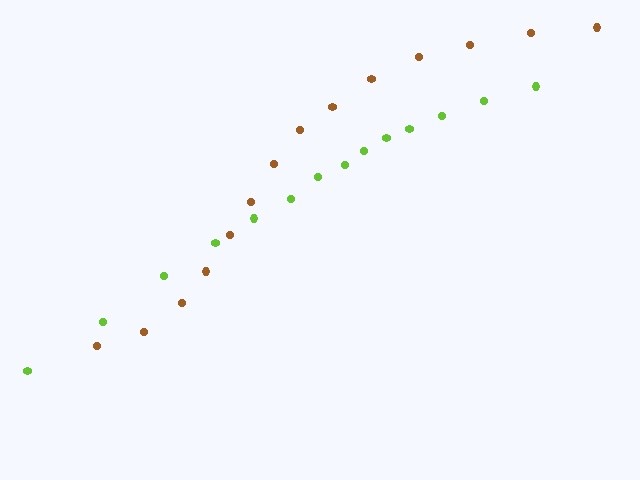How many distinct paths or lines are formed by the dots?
There are 2 distinct paths.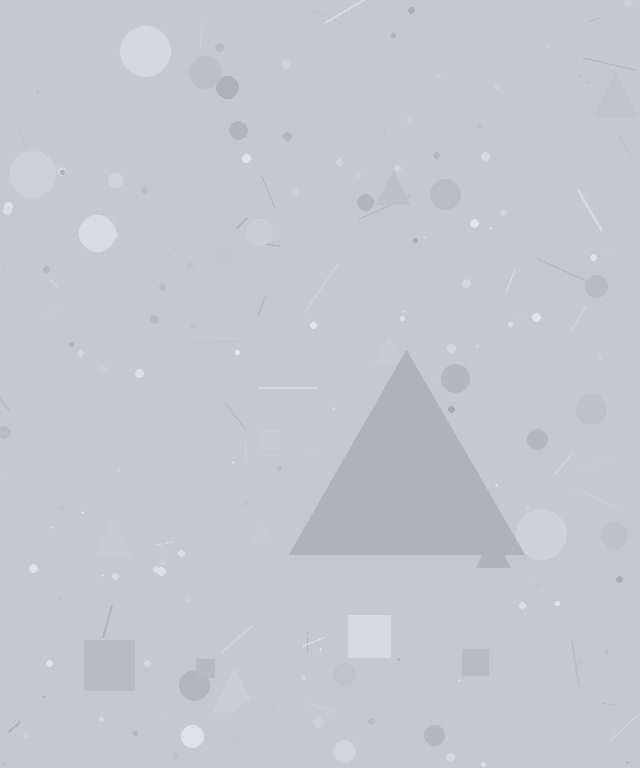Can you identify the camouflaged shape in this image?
The camouflaged shape is a triangle.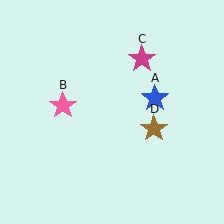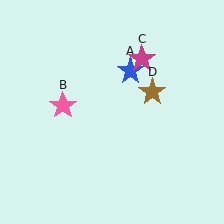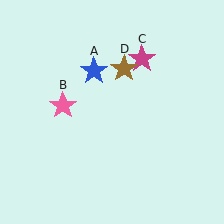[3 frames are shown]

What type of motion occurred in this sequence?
The blue star (object A), brown star (object D) rotated counterclockwise around the center of the scene.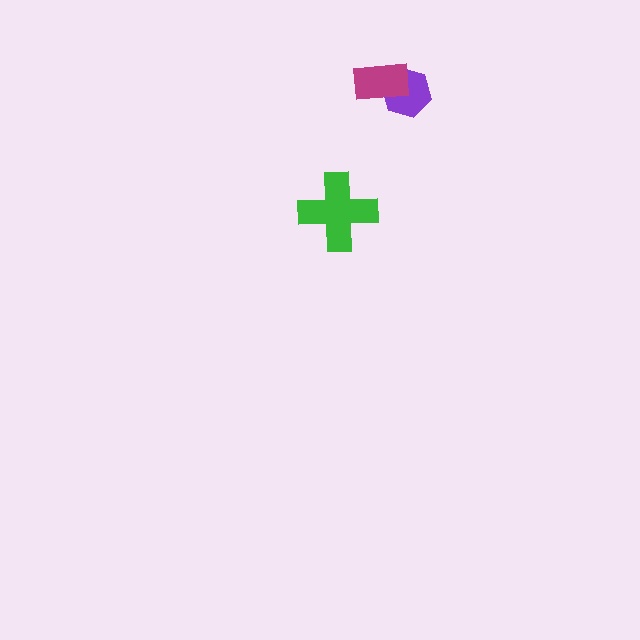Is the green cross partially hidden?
No, no other shape covers it.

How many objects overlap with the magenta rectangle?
1 object overlaps with the magenta rectangle.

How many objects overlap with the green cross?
0 objects overlap with the green cross.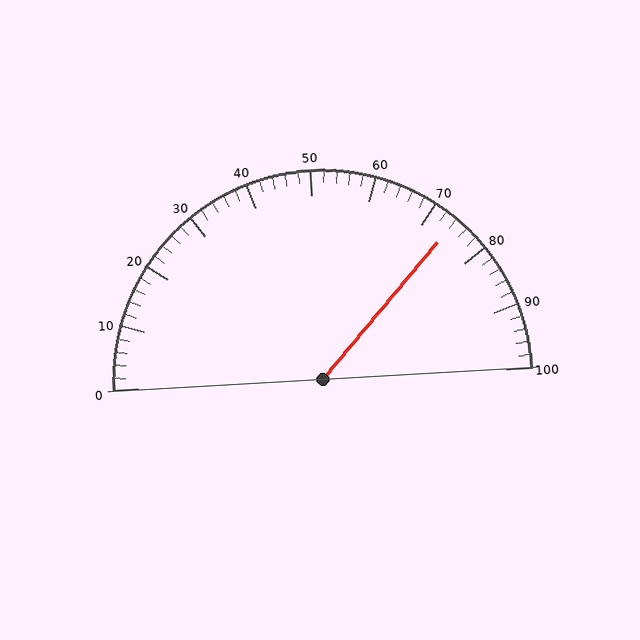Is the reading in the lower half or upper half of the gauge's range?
The reading is in the upper half of the range (0 to 100).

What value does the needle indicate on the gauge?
The needle indicates approximately 74.